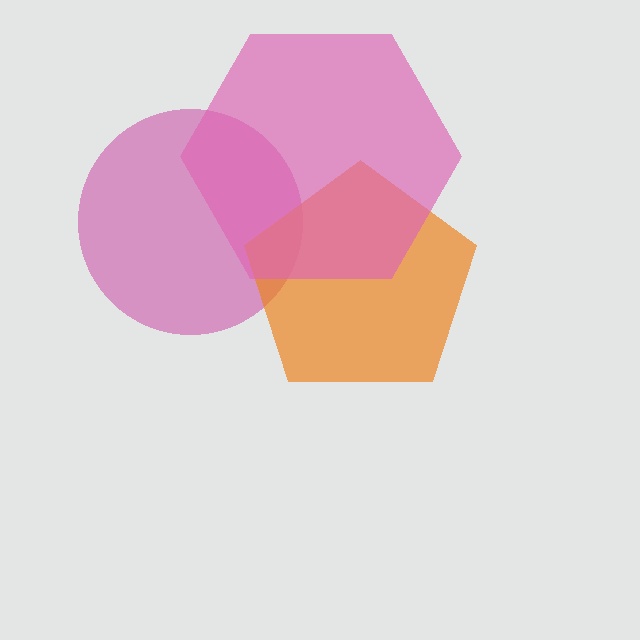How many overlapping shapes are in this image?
There are 3 overlapping shapes in the image.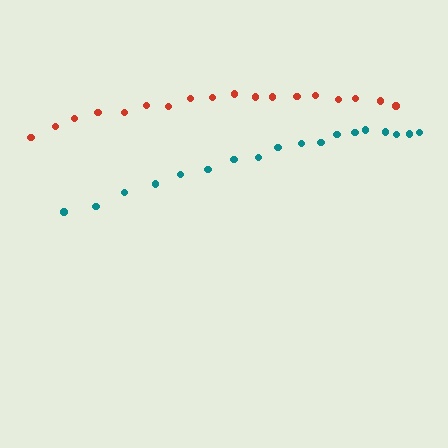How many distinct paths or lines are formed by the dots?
There are 2 distinct paths.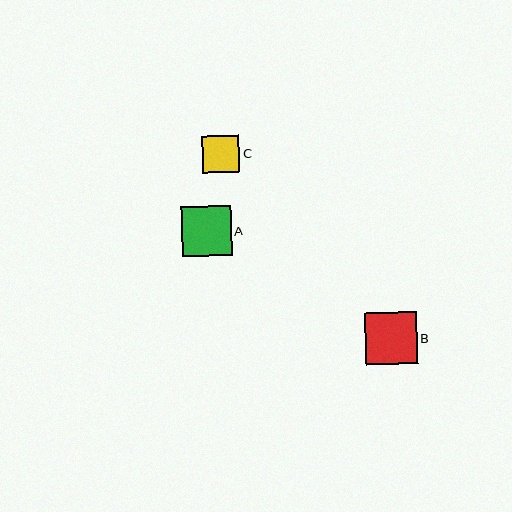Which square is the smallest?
Square C is the smallest with a size of approximately 37 pixels.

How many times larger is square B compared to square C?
Square B is approximately 1.4 times the size of square C.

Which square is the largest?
Square B is the largest with a size of approximately 52 pixels.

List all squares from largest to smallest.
From largest to smallest: B, A, C.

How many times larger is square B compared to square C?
Square B is approximately 1.4 times the size of square C.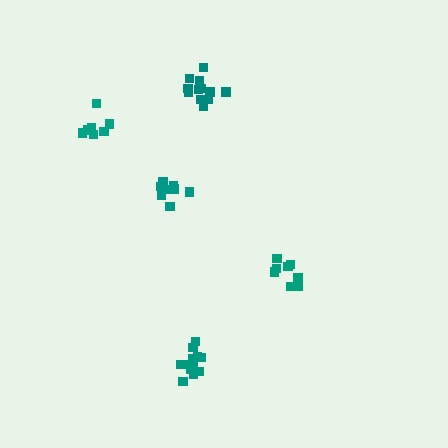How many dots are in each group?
Group 1: 9 dots, Group 2: 7 dots, Group 3: 12 dots, Group 4: 8 dots, Group 5: 12 dots (48 total).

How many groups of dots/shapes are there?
There are 5 groups.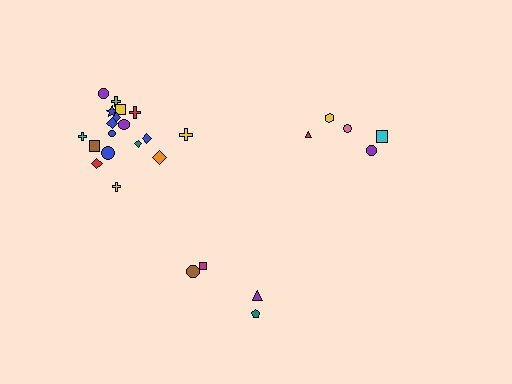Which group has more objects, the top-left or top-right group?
The top-left group.